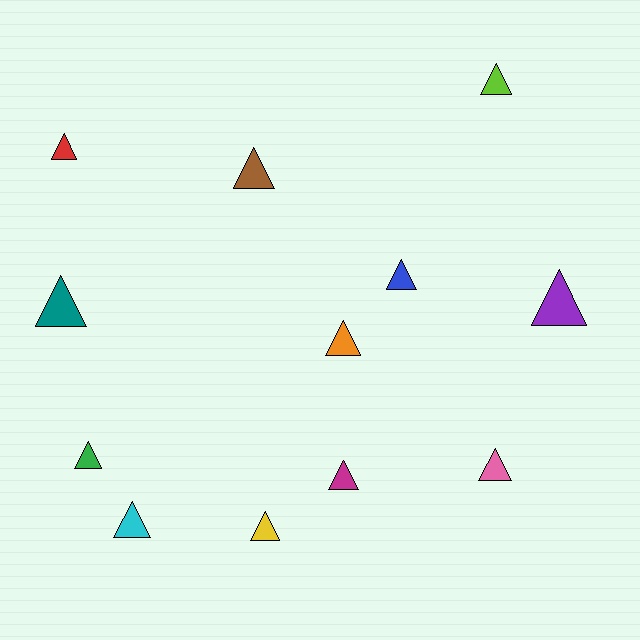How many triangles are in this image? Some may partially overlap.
There are 12 triangles.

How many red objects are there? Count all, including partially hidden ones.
There is 1 red object.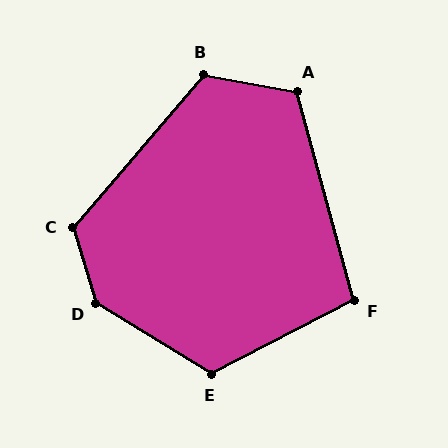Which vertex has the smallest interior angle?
F, at approximately 102 degrees.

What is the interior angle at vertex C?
Approximately 123 degrees (obtuse).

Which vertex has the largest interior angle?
D, at approximately 138 degrees.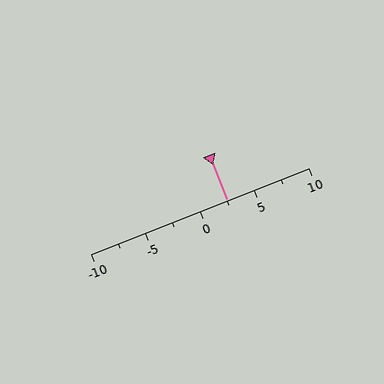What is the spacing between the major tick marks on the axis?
The major ticks are spaced 5 apart.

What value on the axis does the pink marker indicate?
The marker indicates approximately 2.5.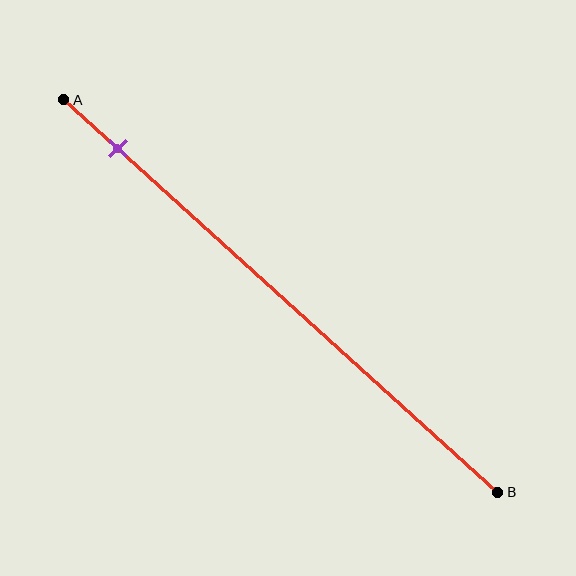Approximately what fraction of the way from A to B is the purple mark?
The purple mark is approximately 10% of the way from A to B.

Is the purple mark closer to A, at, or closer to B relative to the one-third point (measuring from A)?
The purple mark is closer to point A than the one-third point of segment AB.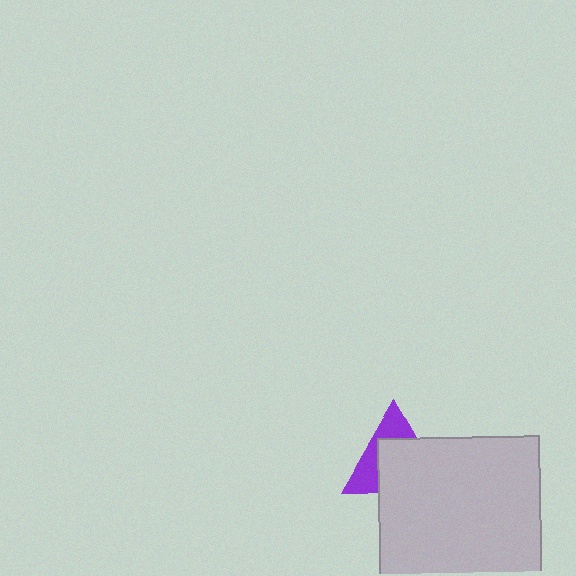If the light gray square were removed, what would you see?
You would see the complete purple triangle.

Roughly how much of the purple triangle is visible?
A small part of it is visible (roughly 39%).